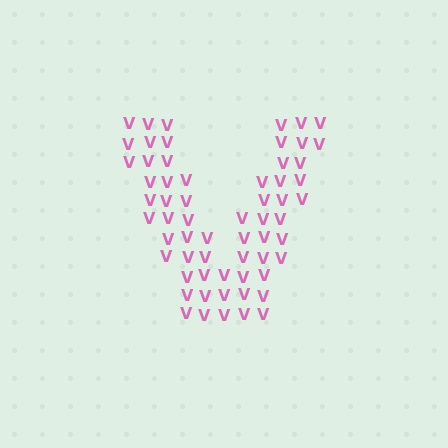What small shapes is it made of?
It is made of small letter V's.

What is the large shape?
The large shape is the letter V.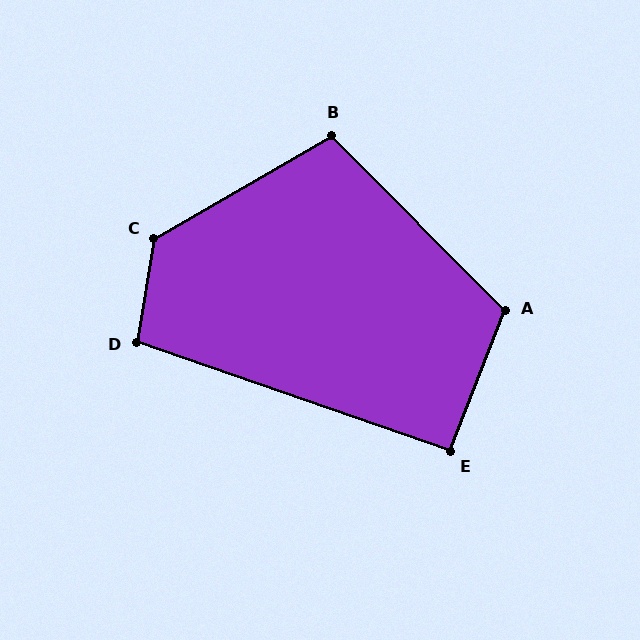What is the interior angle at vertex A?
Approximately 114 degrees (obtuse).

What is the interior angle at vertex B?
Approximately 105 degrees (obtuse).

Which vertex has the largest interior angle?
C, at approximately 130 degrees.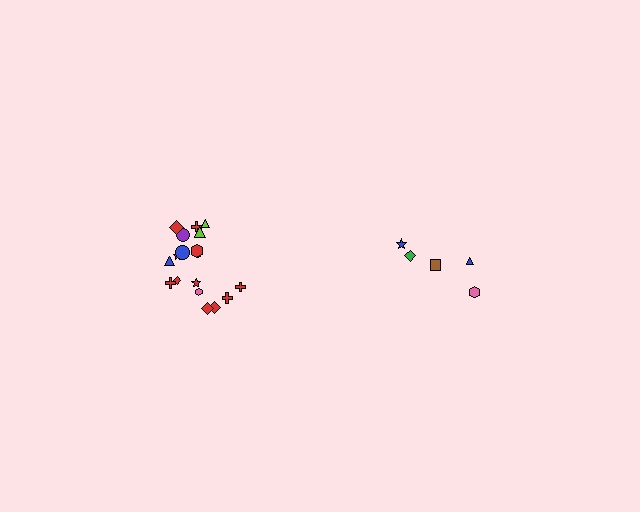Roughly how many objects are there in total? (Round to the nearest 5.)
Roughly 25 objects in total.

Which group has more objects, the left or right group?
The left group.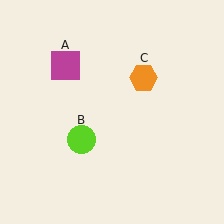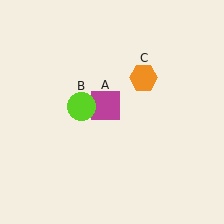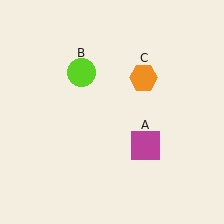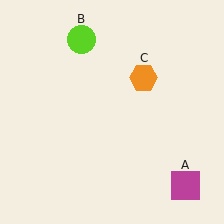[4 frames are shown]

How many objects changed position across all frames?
2 objects changed position: magenta square (object A), lime circle (object B).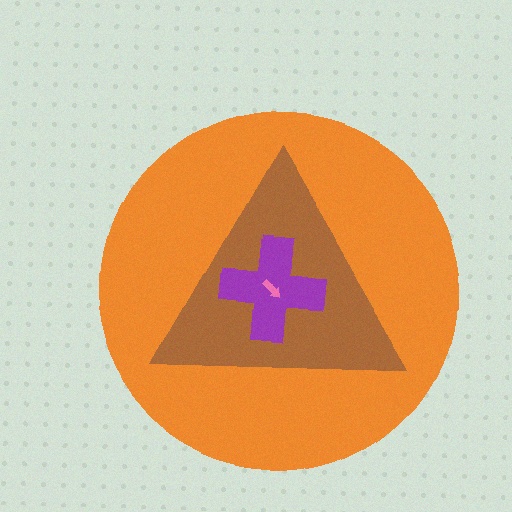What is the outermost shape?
The orange circle.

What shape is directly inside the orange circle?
The brown triangle.